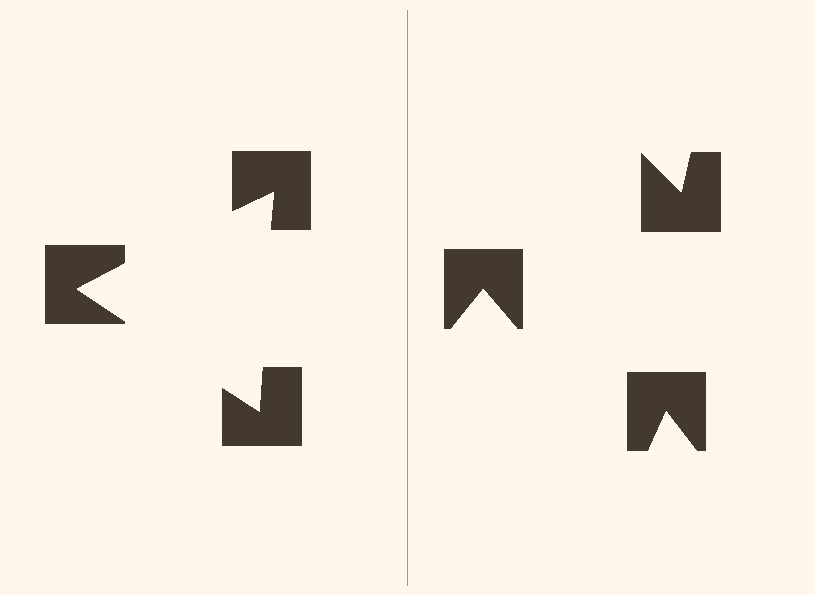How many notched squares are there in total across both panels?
6 — 3 on each side.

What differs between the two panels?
The notched squares are positioned identically on both sides; only the wedge orientations differ. On the left they align to a triangle; on the right they are misaligned.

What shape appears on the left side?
An illusory triangle.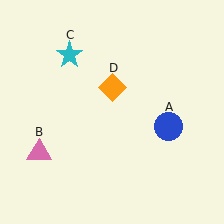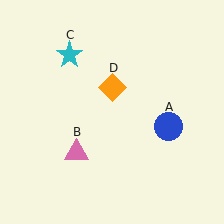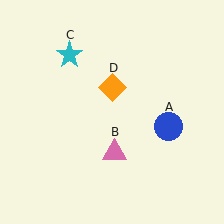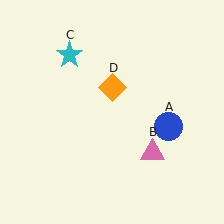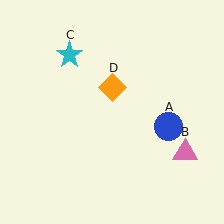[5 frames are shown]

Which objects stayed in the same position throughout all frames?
Blue circle (object A) and cyan star (object C) and orange diamond (object D) remained stationary.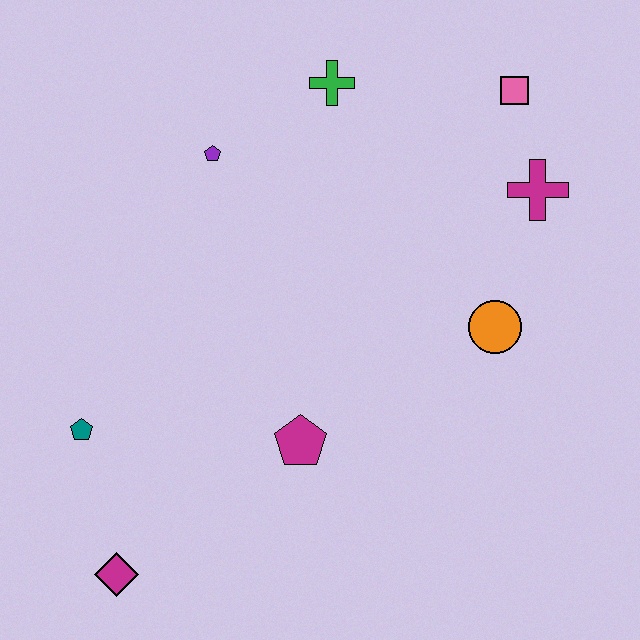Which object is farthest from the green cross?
The magenta diamond is farthest from the green cross.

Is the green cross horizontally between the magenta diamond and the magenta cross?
Yes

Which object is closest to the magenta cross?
The pink square is closest to the magenta cross.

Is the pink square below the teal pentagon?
No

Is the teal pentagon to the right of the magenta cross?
No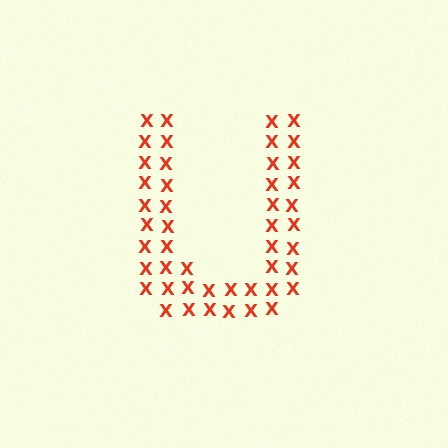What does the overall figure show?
The overall figure shows the letter U.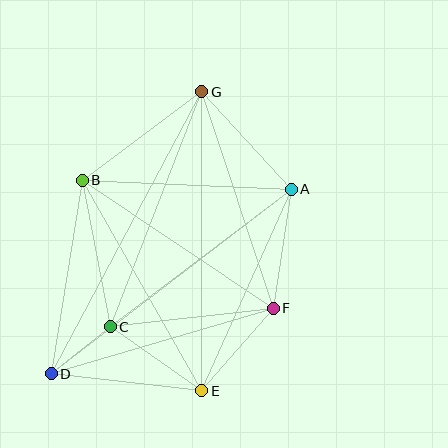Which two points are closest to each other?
Points C and D are closest to each other.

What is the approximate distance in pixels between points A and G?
The distance between A and G is approximately 132 pixels.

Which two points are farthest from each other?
Points D and G are farthest from each other.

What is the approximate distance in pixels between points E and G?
The distance between E and G is approximately 299 pixels.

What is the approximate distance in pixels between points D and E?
The distance between D and E is approximately 151 pixels.